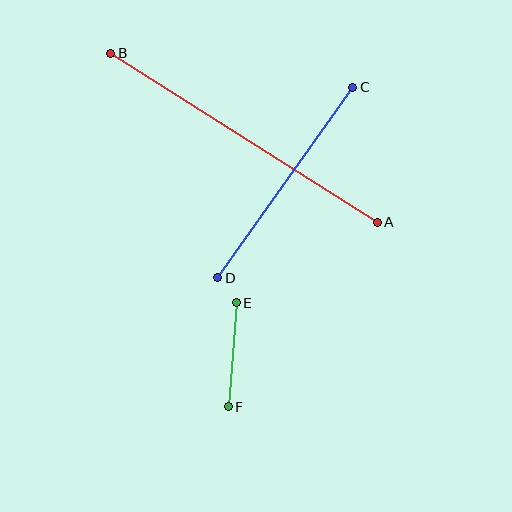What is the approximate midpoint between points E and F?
The midpoint is at approximately (232, 355) pixels.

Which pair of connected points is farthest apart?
Points A and B are farthest apart.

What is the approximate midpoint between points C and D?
The midpoint is at approximately (285, 183) pixels.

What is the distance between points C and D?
The distance is approximately 233 pixels.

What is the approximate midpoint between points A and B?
The midpoint is at approximately (244, 138) pixels.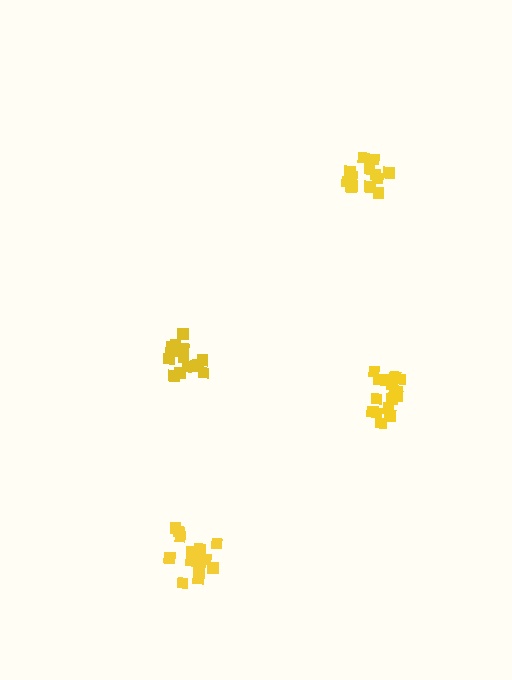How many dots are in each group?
Group 1: 18 dots, Group 2: 17 dots, Group 3: 16 dots, Group 4: 19 dots (70 total).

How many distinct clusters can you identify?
There are 4 distinct clusters.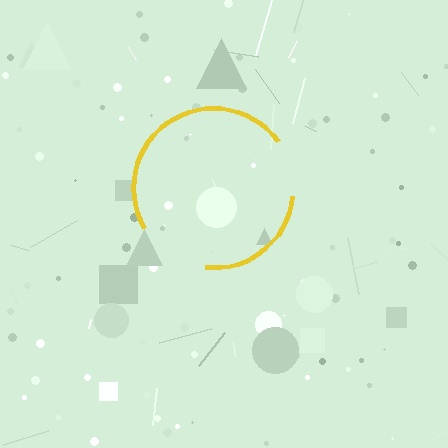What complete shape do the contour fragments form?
The contour fragments form a circle.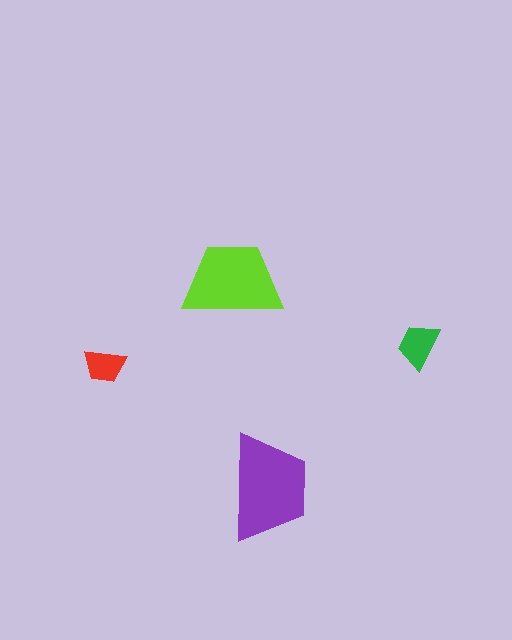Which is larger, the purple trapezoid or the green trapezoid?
The purple one.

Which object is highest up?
The lime trapezoid is topmost.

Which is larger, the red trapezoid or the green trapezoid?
The green one.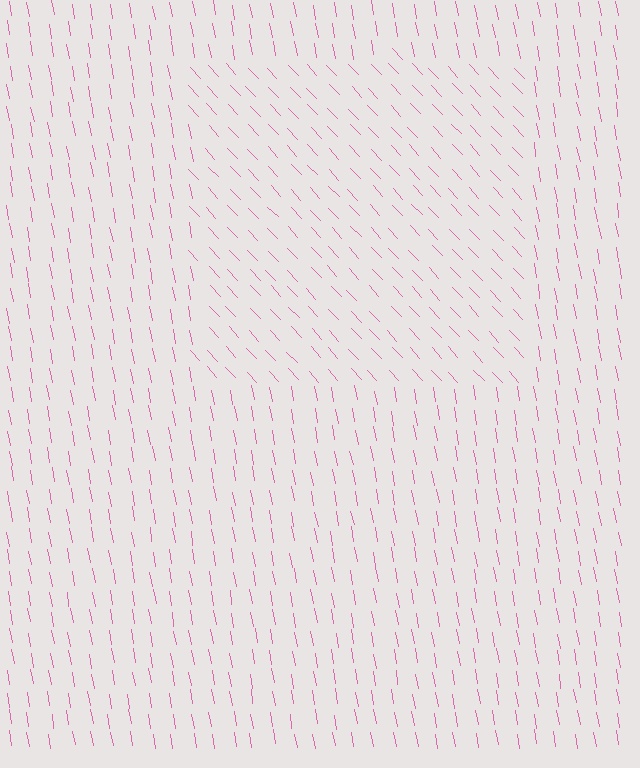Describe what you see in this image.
The image is filled with small pink line segments. A rectangle region in the image has lines oriented differently from the surrounding lines, creating a visible texture boundary.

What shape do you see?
I see a rectangle.